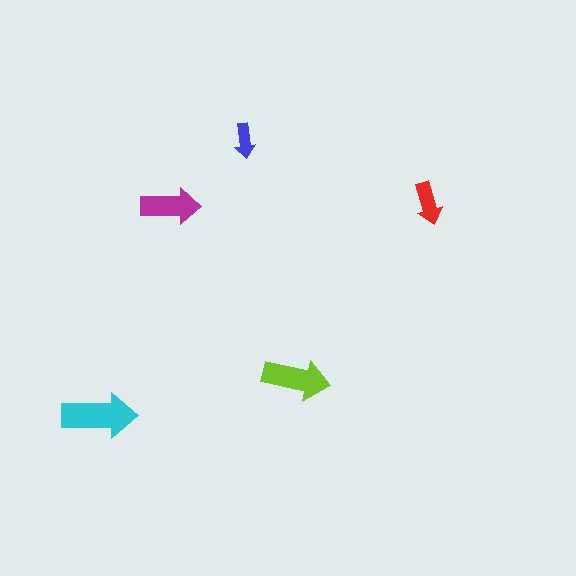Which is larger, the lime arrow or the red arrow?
The lime one.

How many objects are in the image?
There are 5 objects in the image.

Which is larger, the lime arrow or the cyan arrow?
The cyan one.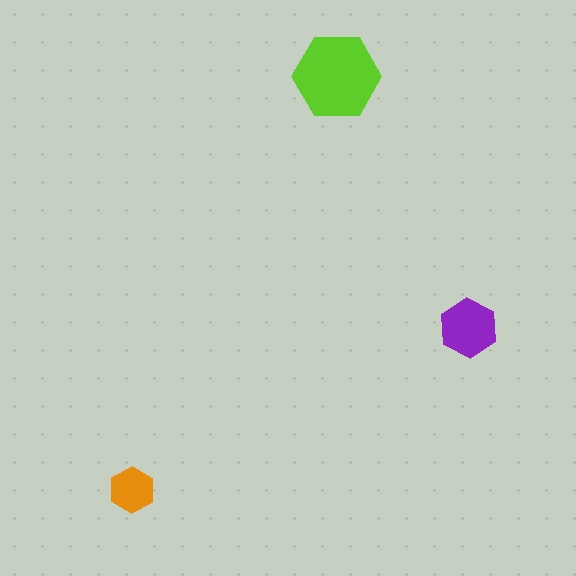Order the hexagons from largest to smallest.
the lime one, the purple one, the orange one.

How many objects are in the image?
There are 3 objects in the image.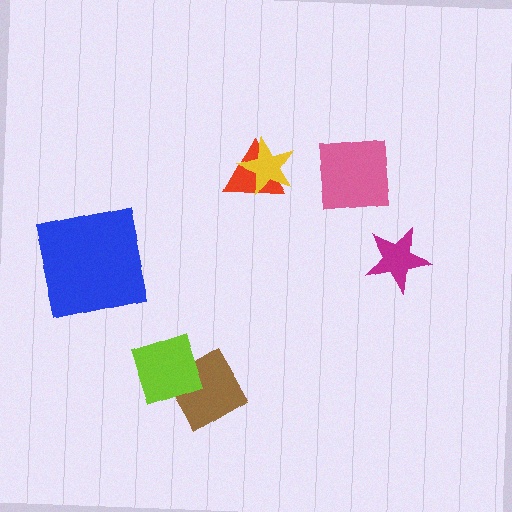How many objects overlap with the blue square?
0 objects overlap with the blue square.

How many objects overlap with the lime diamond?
1 object overlaps with the lime diamond.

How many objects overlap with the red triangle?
1 object overlaps with the red triangle.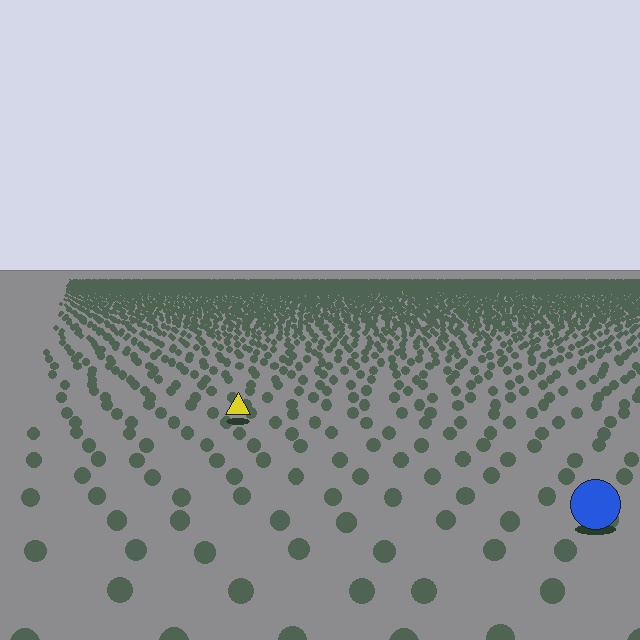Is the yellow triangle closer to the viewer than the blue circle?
No. The blue circle is closer — you can tell from the texture gradient: the ground texture is coarser near it.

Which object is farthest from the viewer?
The yellow triangle is farthest from the viewer. It appears smaller and the ground texture around it is denser.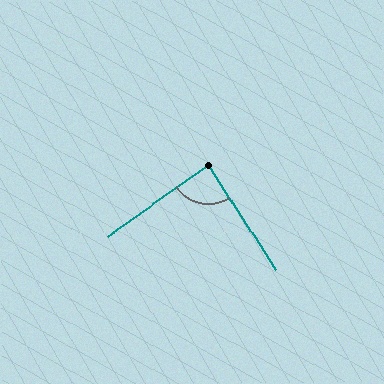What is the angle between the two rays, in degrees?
Approximately 88 degrees.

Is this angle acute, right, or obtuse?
It is approximately a right angle.